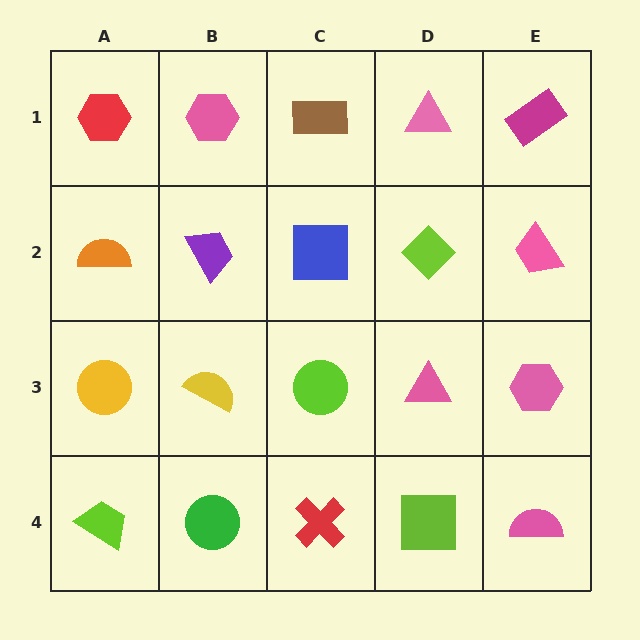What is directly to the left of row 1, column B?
A red hexagon.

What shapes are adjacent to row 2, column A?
A red hexagon (row 1, column A), a yellow circle (row 3, column A), a purple trapezoid (row 2, column B).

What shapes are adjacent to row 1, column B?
A purple trapezoid (row 2, column B), a red hexagon (row 1, column A), a brown rectangle (row 1, column C).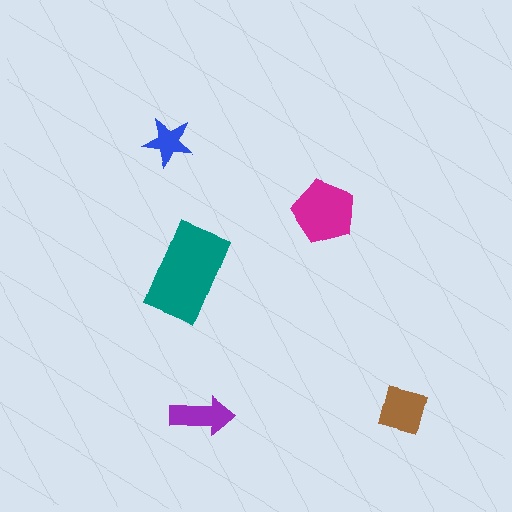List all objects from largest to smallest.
The teal rectangle, the magenta pentagon, the brown diamond, the purple arrow, the blue star.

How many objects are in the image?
There are 5 objects in the image.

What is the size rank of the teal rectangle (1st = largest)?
1st.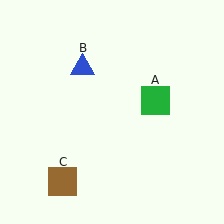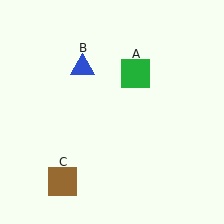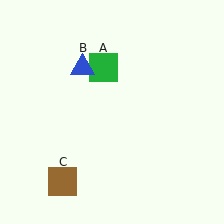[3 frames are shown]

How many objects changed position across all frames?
1 object changed position: green square (object A).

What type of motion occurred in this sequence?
The green square (object A) rotated counterclockwise around the center of the scene.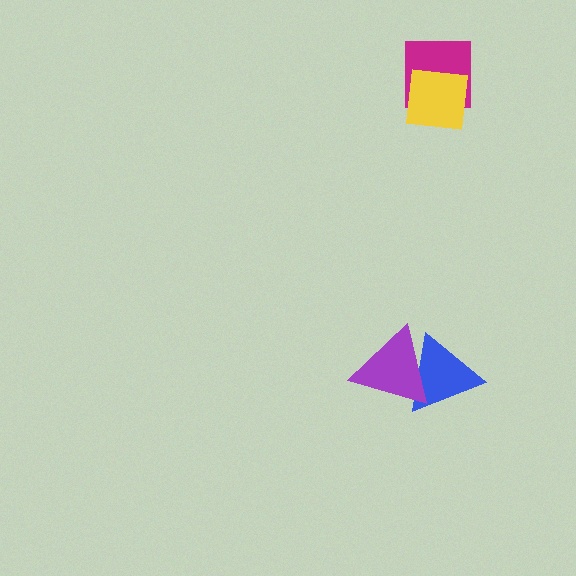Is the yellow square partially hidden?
No, no other shape covers it.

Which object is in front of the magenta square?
The yellow square is in front of the magenta square.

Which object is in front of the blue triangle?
The purple triangle is in front of the blue triangle.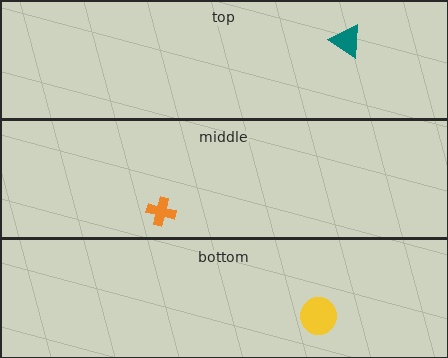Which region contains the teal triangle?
The top region.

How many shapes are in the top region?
1.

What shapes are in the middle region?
The orange cross.